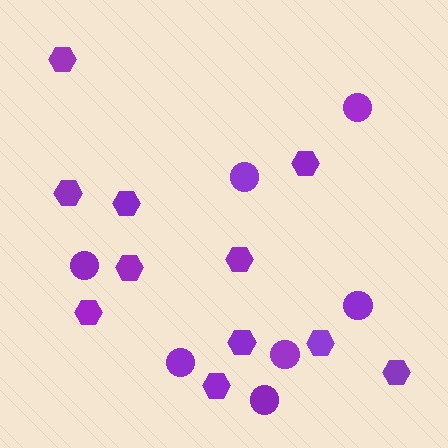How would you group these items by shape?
There are 2 groups: one group of hexagons (11) and one group of circles (7).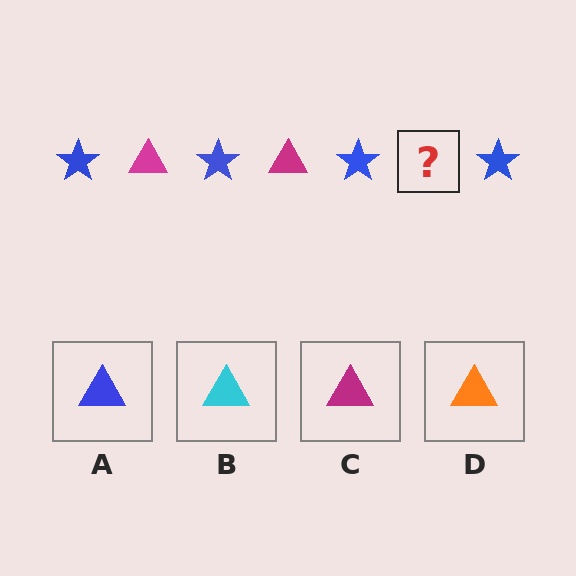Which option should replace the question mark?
Option C.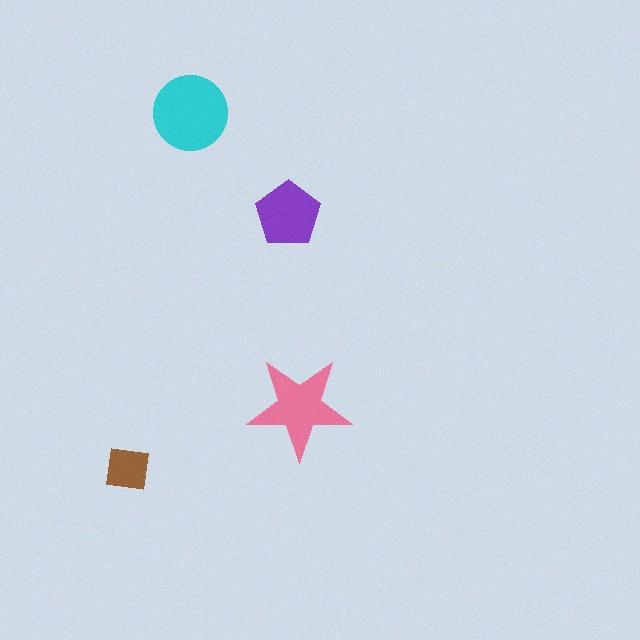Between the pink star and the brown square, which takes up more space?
The pink star.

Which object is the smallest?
The brown square.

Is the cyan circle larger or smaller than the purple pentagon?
Larger.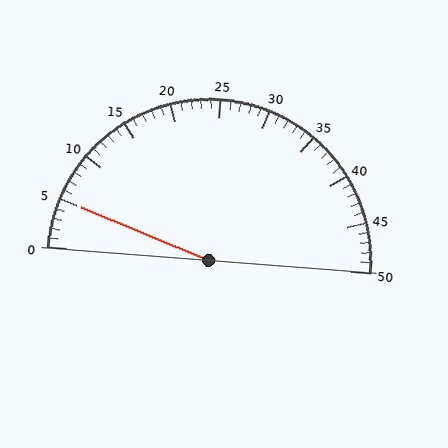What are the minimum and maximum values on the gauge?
The gauge ranges from 0 to 50.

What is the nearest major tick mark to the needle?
The nearest major tick mark is 5.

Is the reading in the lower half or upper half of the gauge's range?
The reading is in the lower half of the range (0 to 50).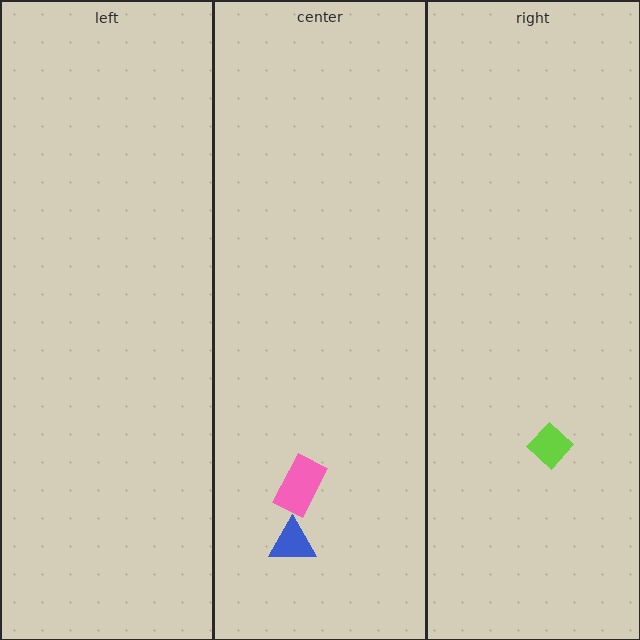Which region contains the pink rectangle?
The center region.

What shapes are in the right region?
The lime diamond.